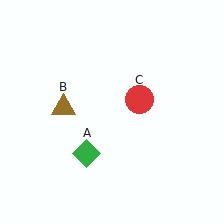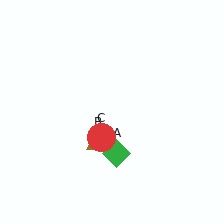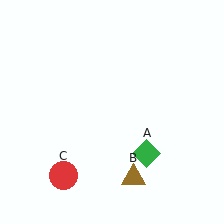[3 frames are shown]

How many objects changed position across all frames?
3 objects changed position: green diamond (object A), brown triangle (object B), red circle (object C).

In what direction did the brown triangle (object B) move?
The brown triangle (object B) moved down and to the right.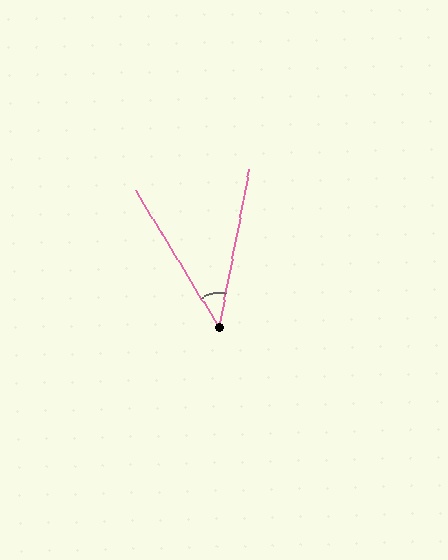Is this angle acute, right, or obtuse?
It is acute.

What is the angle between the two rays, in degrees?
Approximately 42 degrees.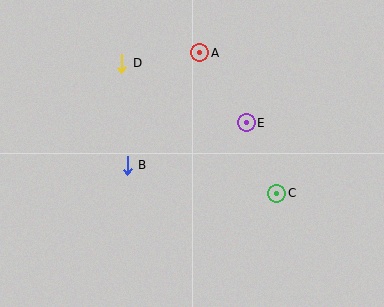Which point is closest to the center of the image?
Point E at (246, 123) is closest to the center.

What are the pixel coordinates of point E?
Point E is at (246, 123).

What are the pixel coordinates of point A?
Point A is at (200, 53).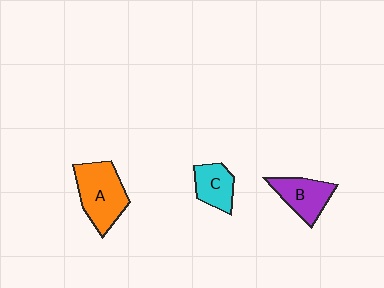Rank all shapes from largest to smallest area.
From largest to smallest: A (orange), B (purple), C (cyan).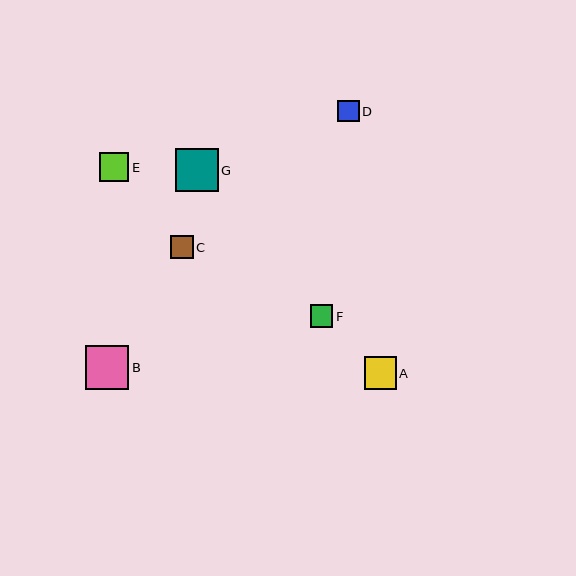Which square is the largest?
Square B is the largest with a size of approximately 44 pixels.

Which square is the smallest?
Square D is the smallest with a size of approximately 21 pixels.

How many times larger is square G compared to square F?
Square G is approximately 1.9 times the size of square F.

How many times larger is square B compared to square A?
Square B is approximately 1.4 times the size of square A.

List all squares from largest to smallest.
From largest to smallest: B, G, A, E, C, F, D.